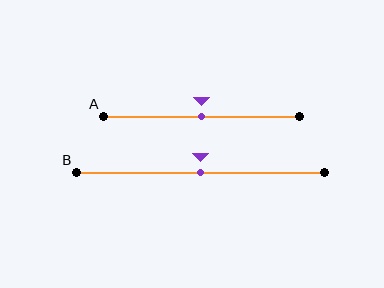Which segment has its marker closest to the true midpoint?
Segment A has its marker closest to the true midpoint.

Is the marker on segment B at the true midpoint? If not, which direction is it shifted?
Yes, the marker on segment B is at the true midpoint.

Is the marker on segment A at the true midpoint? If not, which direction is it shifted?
Yes, the marker on segment A is at the true midpoint.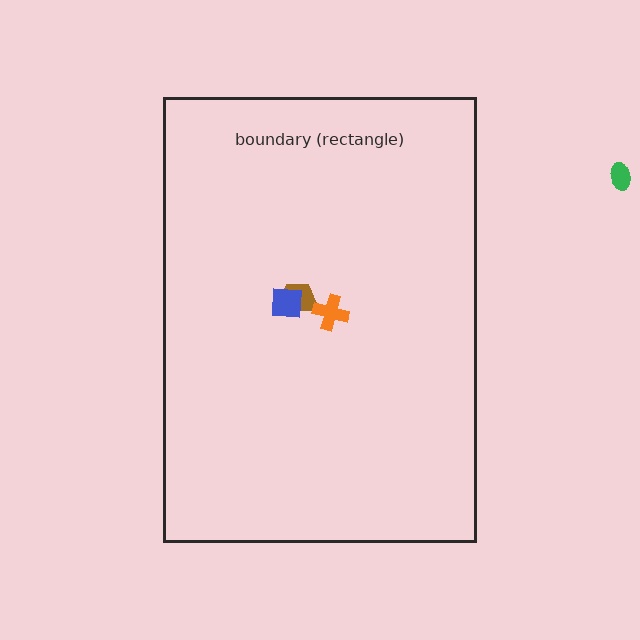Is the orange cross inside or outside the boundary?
Inside.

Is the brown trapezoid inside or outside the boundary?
Inside.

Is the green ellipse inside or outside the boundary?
Outside.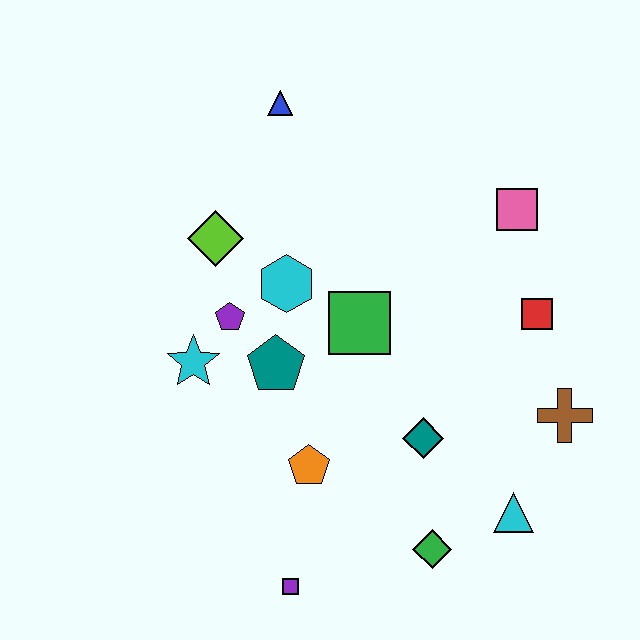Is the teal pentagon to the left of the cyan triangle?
Yes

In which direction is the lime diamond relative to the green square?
The lime diamond is to the left of the green square.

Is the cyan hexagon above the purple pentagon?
Yes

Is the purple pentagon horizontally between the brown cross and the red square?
No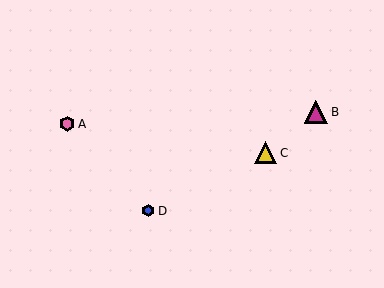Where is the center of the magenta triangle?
The center of the magenta triangle is at (316, 112).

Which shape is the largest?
The magenta triangle (labeled B) is the largest.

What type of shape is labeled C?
Shape C is a yellow triangle.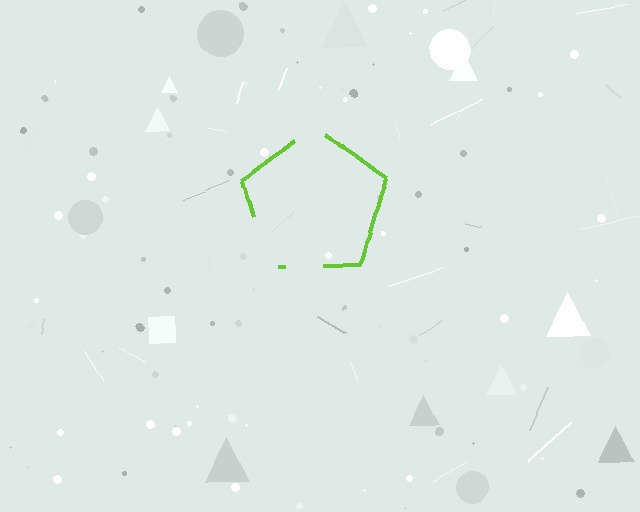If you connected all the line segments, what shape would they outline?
They would outline a pentagon.